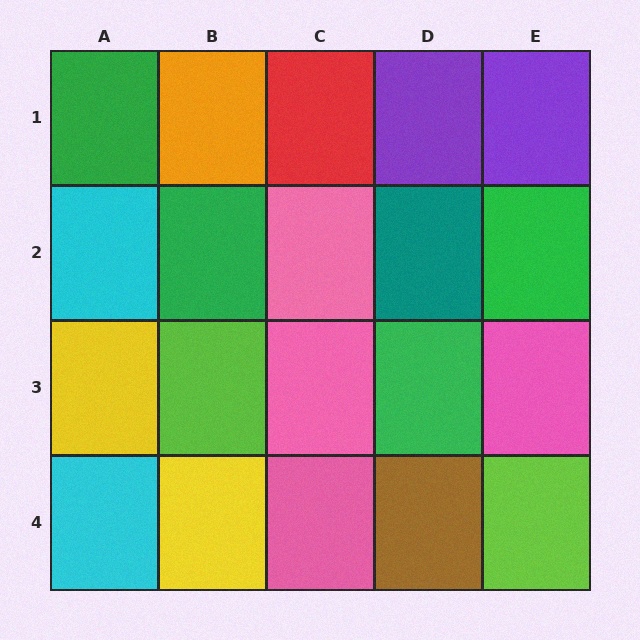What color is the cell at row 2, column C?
Pink.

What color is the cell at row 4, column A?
Cyan.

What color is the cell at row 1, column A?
Green.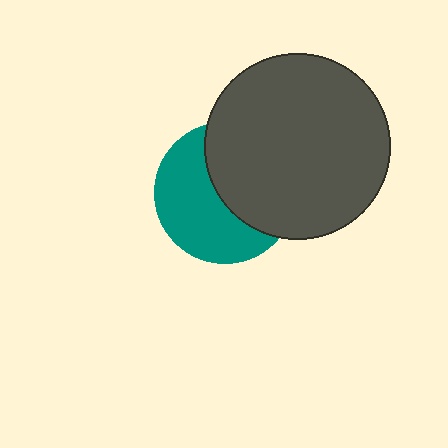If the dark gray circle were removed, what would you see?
You would see the complete teal circle.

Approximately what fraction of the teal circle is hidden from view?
Roughly 48% of the teal circle is hidden behind the dark gray circle.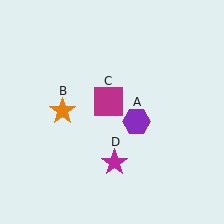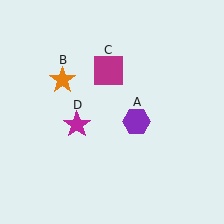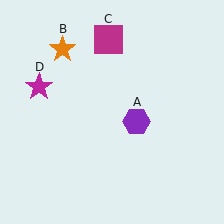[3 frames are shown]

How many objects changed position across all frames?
3 objects changed position: orange star (object B), magenta square (object C), magenta star (object D).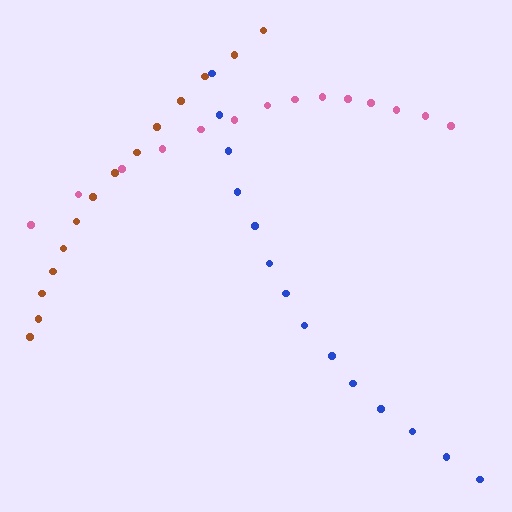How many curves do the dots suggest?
There are 3 distinct paths.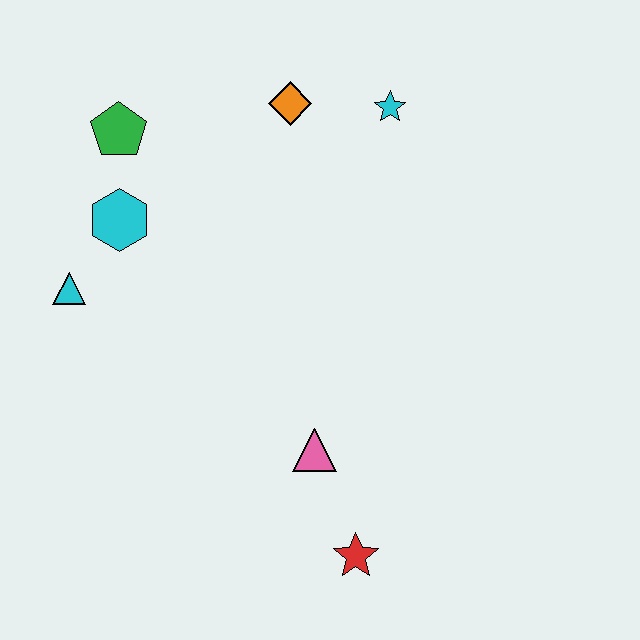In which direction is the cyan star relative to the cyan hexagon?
The cyan star is to the right of the cyan hexagon.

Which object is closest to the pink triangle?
The red star is closest to the pink triangle.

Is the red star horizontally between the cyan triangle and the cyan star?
Yes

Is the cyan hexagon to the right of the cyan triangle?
Yes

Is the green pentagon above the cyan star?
No